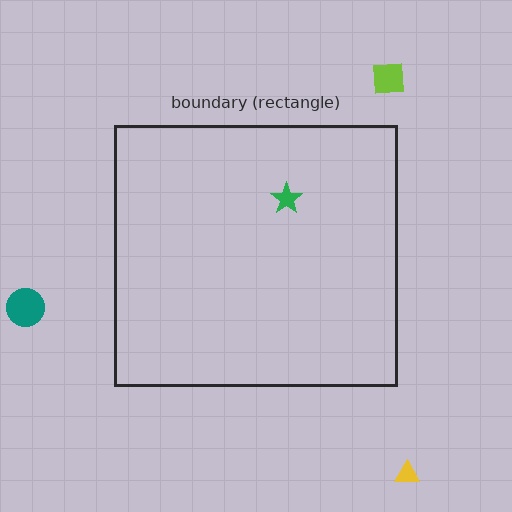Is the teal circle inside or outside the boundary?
Outside.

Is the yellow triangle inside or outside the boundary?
Outside.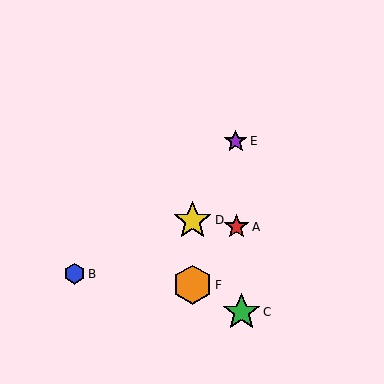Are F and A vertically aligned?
No, F is at x≈193 and A is at x≈237.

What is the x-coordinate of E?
Object E is at x≈236.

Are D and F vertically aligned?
Yes, both are at x≈193.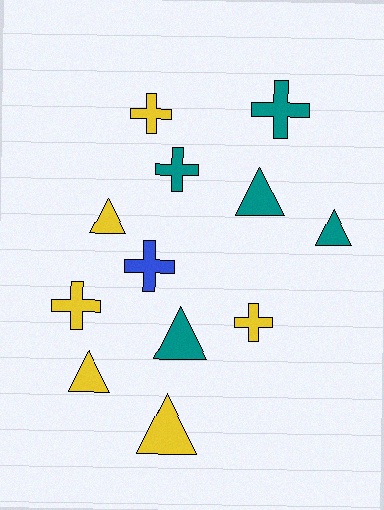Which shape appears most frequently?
Triangle, with 6 objects.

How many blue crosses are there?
There is 1 blue cross.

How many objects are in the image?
There are 12 objects.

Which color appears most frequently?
Yellow, with 6 objects.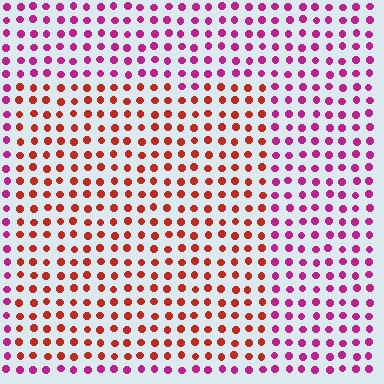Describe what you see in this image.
The image is filled with small magenta elements in a uniform arrangement. A rectangle-shaped region is visible where the elements are tinted to a slightly different hue, forming a subtle color boundary.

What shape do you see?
I see a rectangle.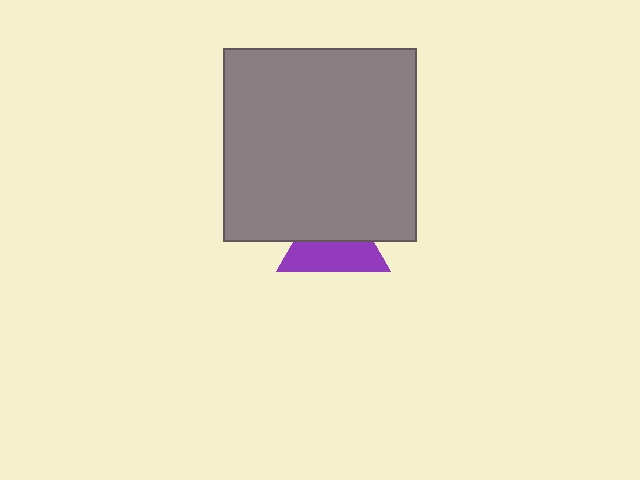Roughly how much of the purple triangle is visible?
About half of it is visible (roughly 51%).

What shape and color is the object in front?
The object in front is a gray square.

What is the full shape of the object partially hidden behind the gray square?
The partially hidden object is a purple triangle.